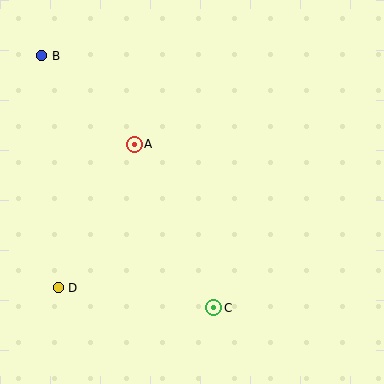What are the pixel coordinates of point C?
Point C is at (214, 308).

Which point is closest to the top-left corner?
Point B is closest to the top-left corner.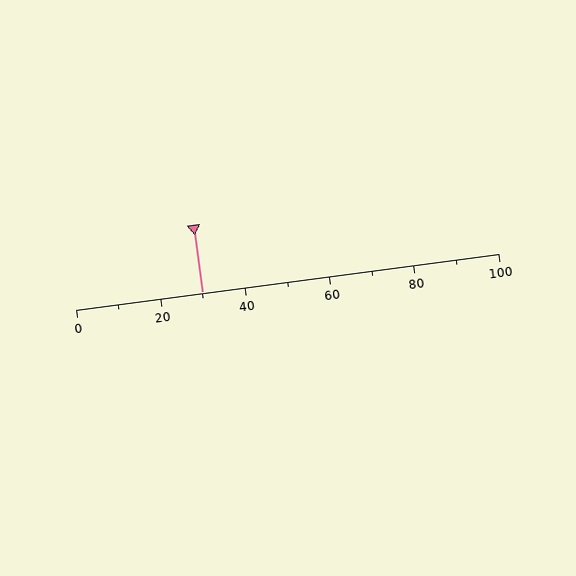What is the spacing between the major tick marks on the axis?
The major ticks are spaced 20 apart.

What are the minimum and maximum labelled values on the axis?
The axis runs from 0 to 100.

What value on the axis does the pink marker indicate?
The marker indicates approximately 30.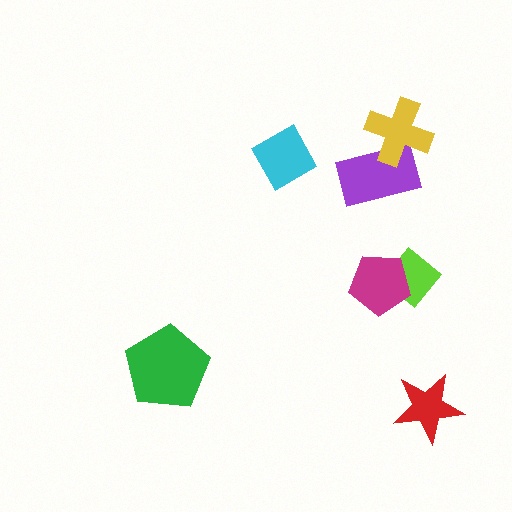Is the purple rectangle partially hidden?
Yes, it is partially covered by another shape.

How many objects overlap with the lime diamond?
1 object overlaps with the lime diamond.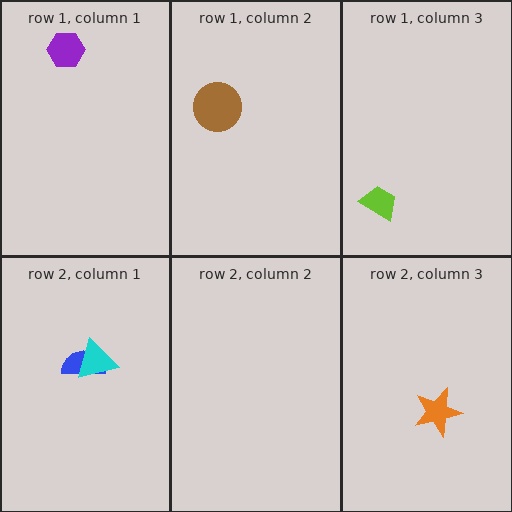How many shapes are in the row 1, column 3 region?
1.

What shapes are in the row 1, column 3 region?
The lime trapezoid.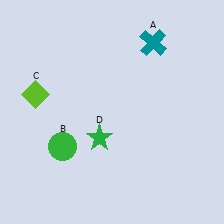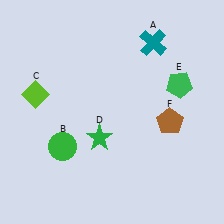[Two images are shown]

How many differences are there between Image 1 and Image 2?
There are 2 differences between the two images.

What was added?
A green pentagon (E), a brown pentagon (F) were added in Image 2.